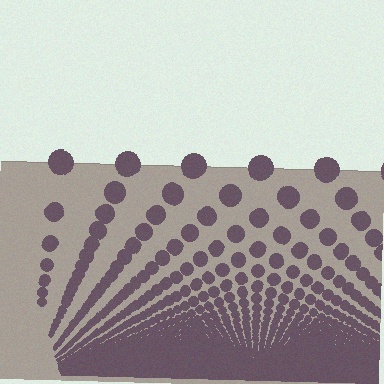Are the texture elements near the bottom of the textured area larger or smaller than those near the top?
Smaller. The gradient is inverted — elements near the bottom are smaller and denser.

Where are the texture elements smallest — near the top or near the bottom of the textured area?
Near the bottom.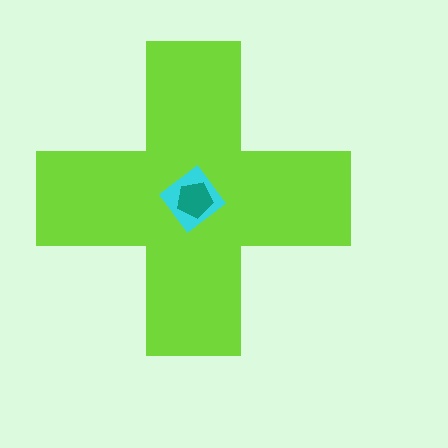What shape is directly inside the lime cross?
The cyan diamond.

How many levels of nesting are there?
3.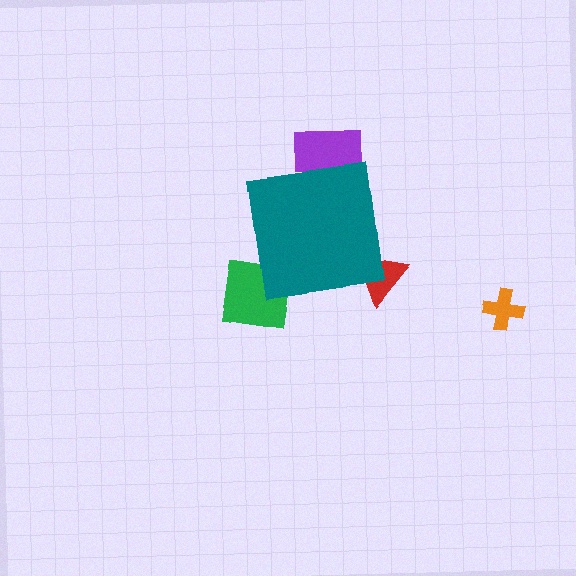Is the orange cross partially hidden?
No, the orange cross is fully visible.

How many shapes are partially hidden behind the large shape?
3 shapes are partially hidden.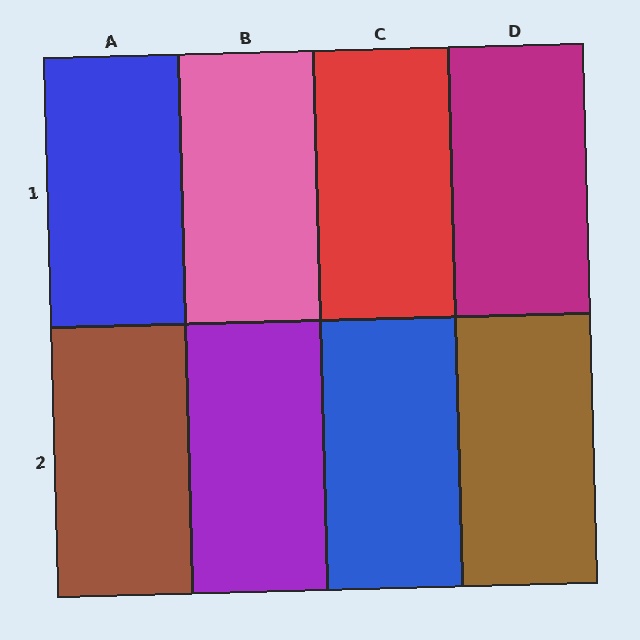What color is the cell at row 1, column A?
Blue.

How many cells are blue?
2 cells are blue.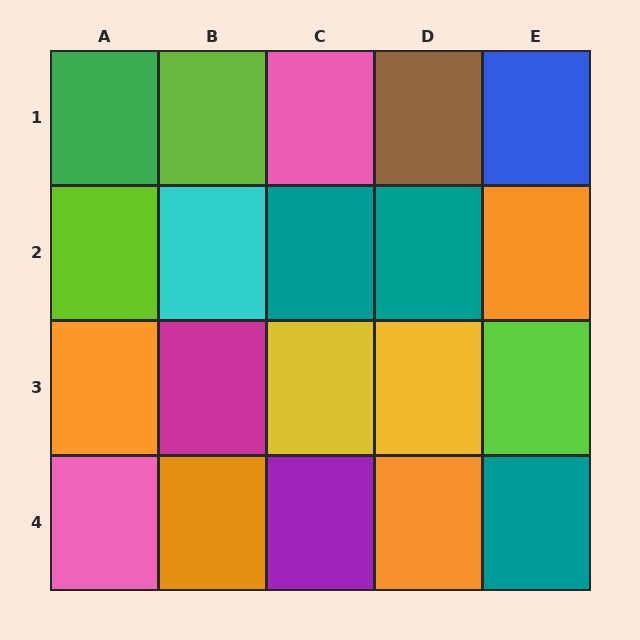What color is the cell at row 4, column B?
Orange.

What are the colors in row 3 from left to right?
Orange, magenta, yellow, yellow, lime.